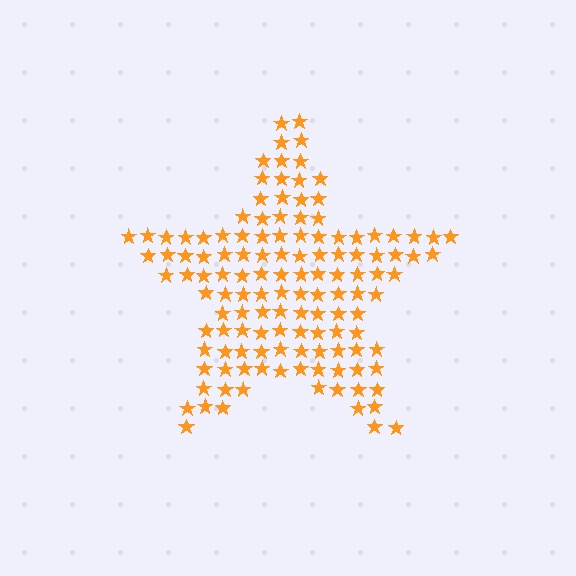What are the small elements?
The small elements are stars.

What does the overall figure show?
The overall figure shows a star.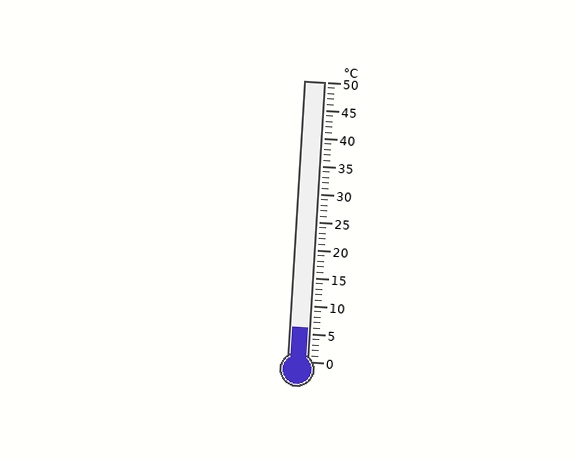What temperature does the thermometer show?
The thermometer shows approximately 6°C.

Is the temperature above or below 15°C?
The temperature is below 15°C.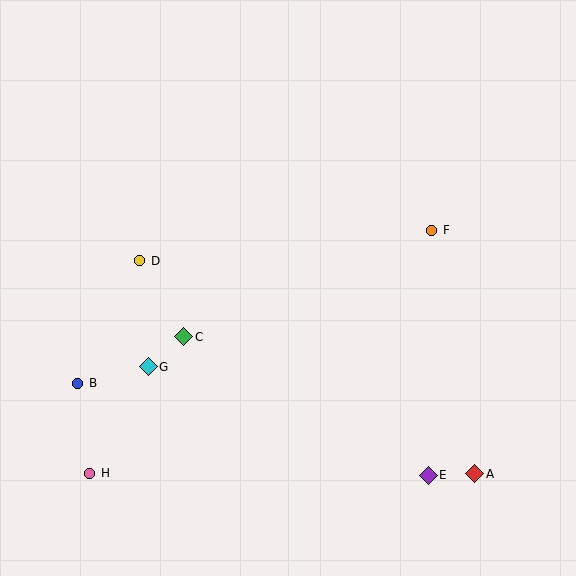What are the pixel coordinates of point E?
Point E is at (428, 475).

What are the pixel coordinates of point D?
Point D is at (140, 261).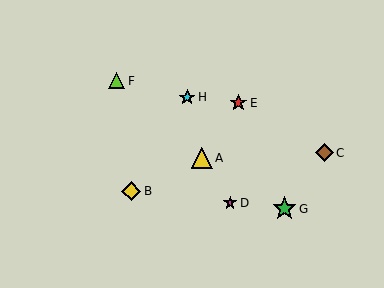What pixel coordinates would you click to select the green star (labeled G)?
Click at (285, 209) to select the green star G.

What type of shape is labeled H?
Shape H is a cyan star.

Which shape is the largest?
The green star (labeled G) is the largest.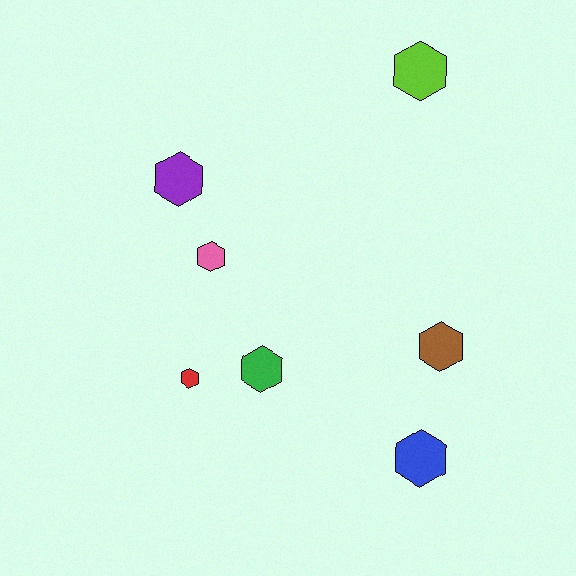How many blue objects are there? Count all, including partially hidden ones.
There is 1 blue object.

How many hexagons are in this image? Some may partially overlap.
There are 7 hexagons.